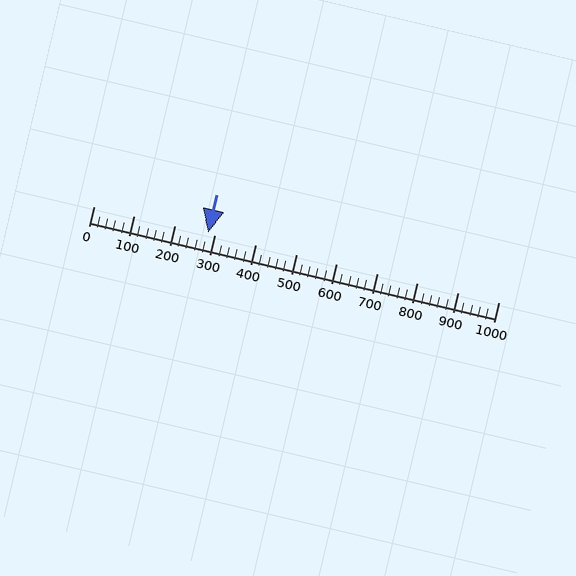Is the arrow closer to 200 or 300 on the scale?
The arrow is closer to 300.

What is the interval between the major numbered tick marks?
The major tick marks are spaced 100 units apart.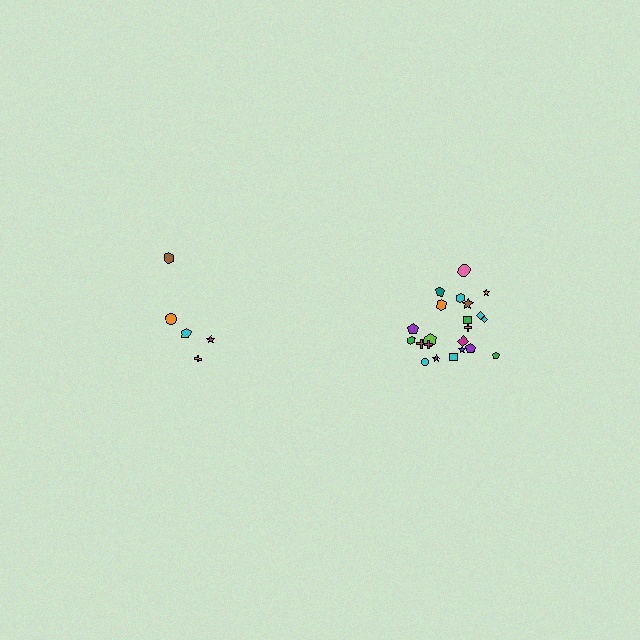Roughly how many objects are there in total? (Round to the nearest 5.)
Roughly 25 objects in total.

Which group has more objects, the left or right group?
The right group.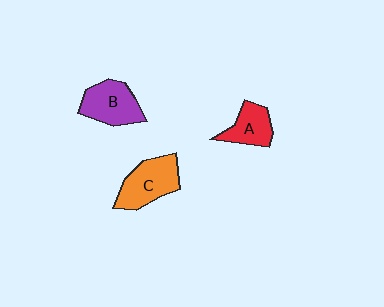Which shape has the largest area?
Shape C (orange).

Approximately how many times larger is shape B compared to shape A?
Approximately 1.3 times.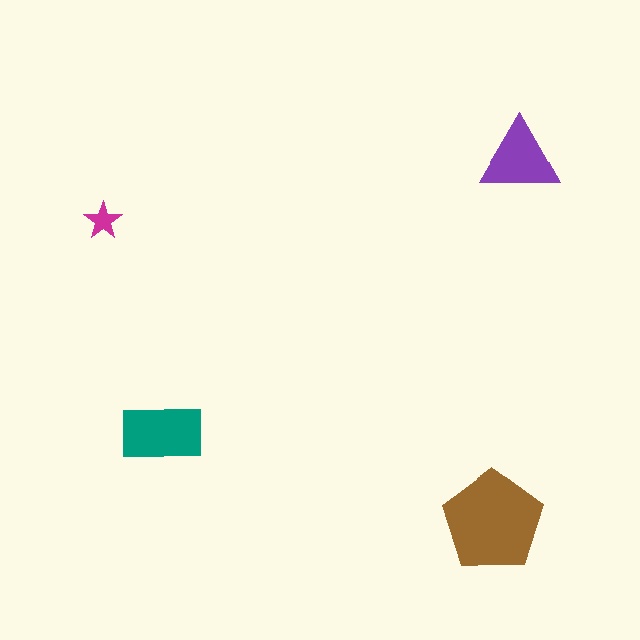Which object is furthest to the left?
The magenta star is leftmost.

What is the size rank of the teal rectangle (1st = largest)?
2nd.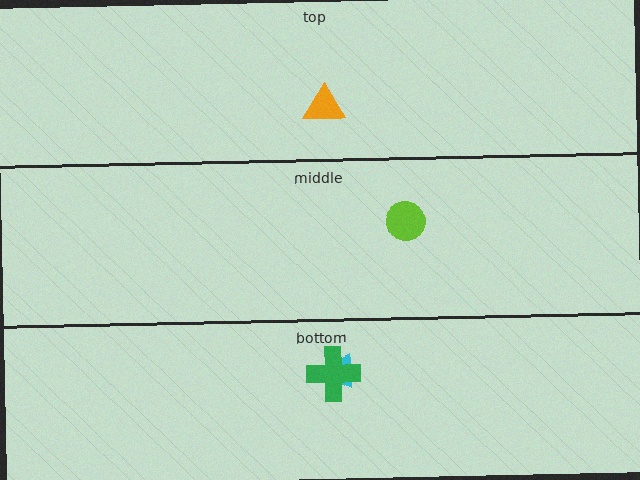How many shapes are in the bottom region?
2.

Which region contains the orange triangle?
The top region.